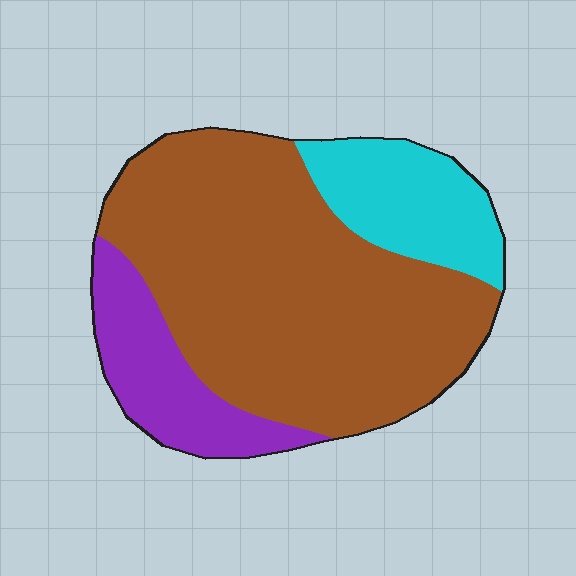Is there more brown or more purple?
Brown.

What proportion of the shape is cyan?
Cyan covers roughly 15% of the shape.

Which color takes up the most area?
Brown, at roughly 65%.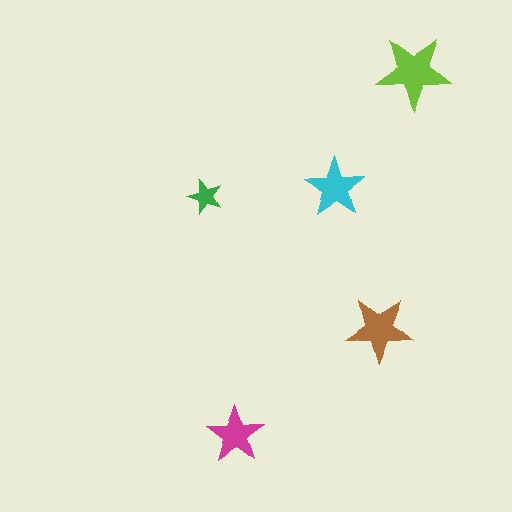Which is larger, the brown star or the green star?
The brown one.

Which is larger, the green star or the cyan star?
The cyan one.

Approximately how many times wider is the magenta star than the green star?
About 1.5 times wider.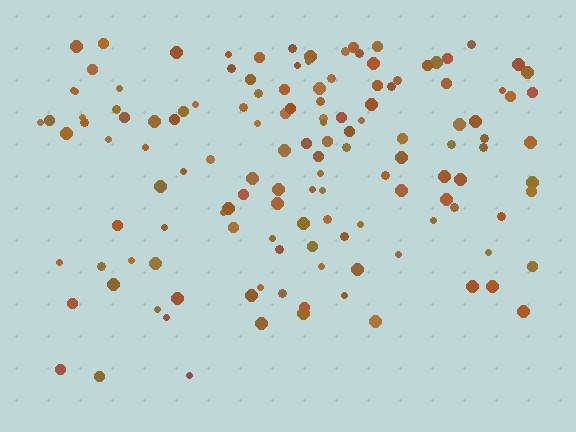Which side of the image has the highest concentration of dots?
The top.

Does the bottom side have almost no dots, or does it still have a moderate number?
Still a moderate number, just noticeably fewer than the top.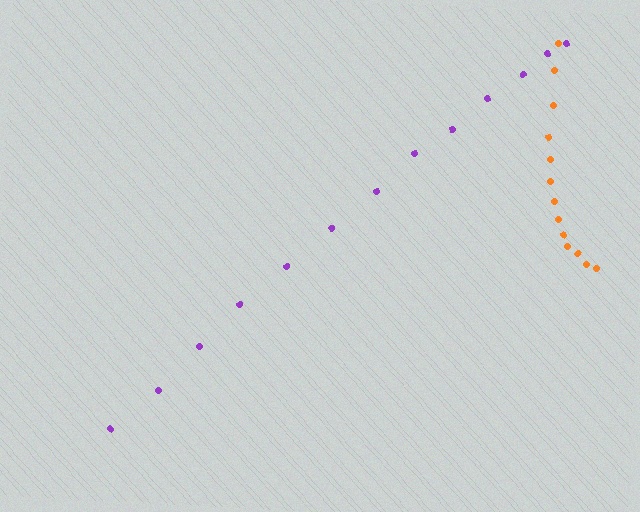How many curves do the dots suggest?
There are 2 distinct paths.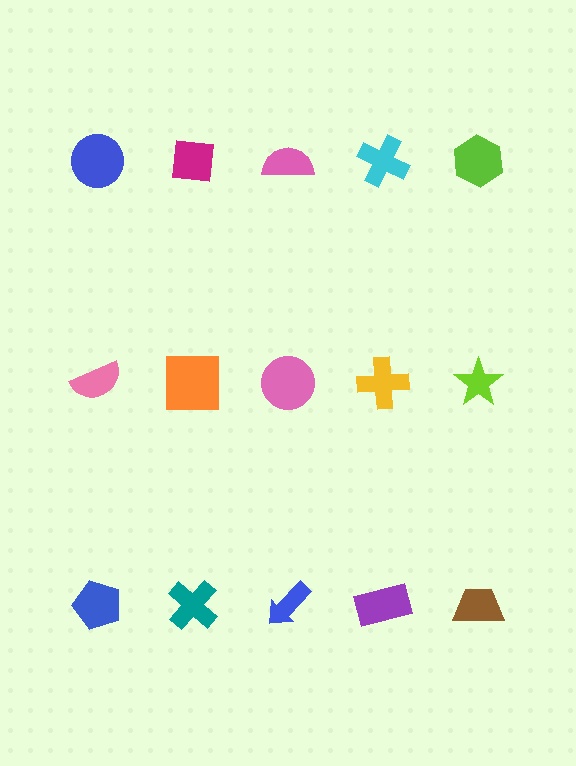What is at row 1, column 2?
A magenta square.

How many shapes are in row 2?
5 shapes.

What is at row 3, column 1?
A blue pentagon.